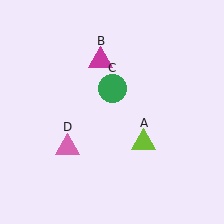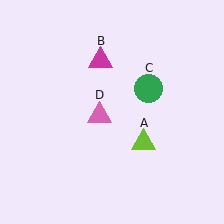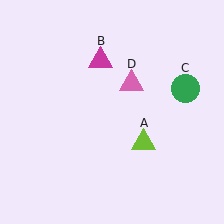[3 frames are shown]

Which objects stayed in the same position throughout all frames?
Lime triangle (object A) and magenta triangle (object B) remained stationary.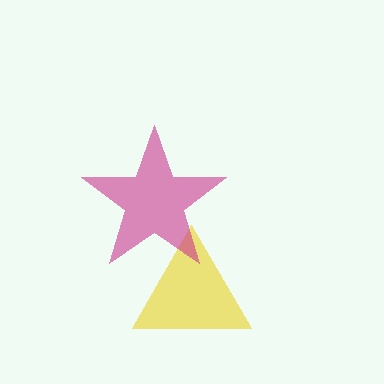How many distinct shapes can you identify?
There are 2 distinct shapes: a yellow triangle, a magenta star.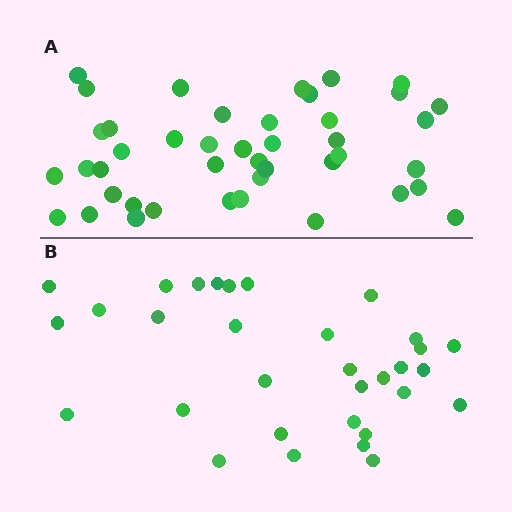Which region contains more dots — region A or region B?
Region A (the top region) has more dots.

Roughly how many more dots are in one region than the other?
Region A has roughly 12 or so more dots than region B.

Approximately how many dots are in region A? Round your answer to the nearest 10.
About 40 dots. (The exact count is 43, which rounds to 40.)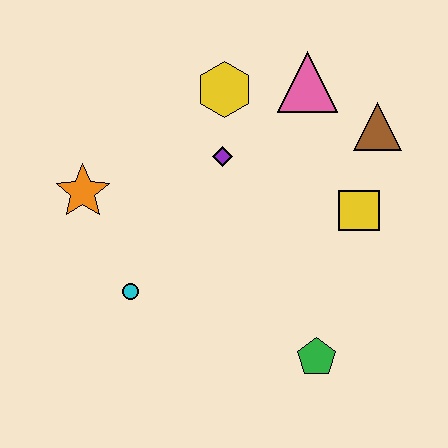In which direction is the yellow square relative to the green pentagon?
The yellow square is above the green pentagon.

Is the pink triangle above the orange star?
Yes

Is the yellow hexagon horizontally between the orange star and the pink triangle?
Yes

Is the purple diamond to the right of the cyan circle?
Yes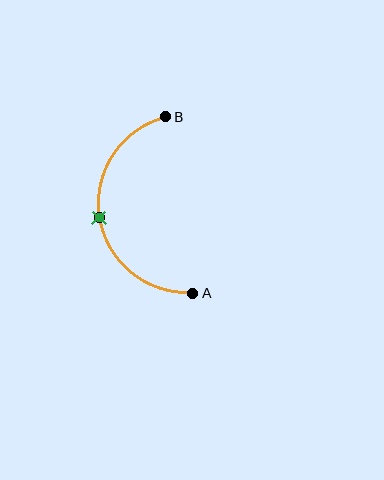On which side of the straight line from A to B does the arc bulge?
The arc bulges to the left of the straight line connecting A and B.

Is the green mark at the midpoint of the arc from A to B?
Yes. The green mark lies on the arc at equal arc-length from both A and B — it is the arc midpoint.